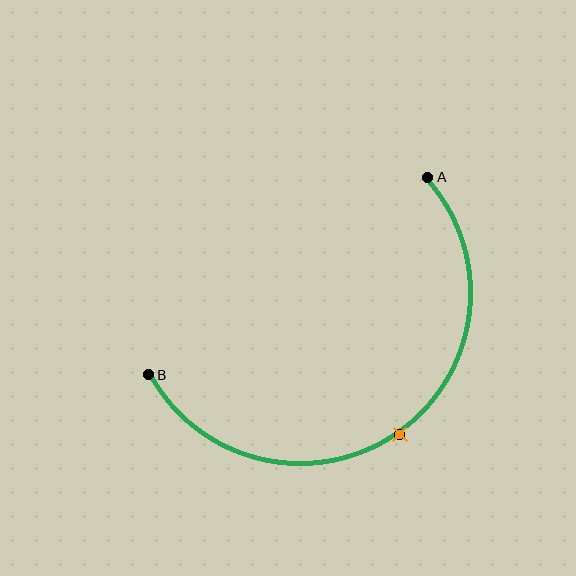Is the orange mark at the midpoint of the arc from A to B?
Yes. The orange mark lies on the arc at equal arc-length from both A and B — it is the arc midpoint.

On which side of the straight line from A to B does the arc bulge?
The arc bulges below and to the right of the straight line connecting A and B.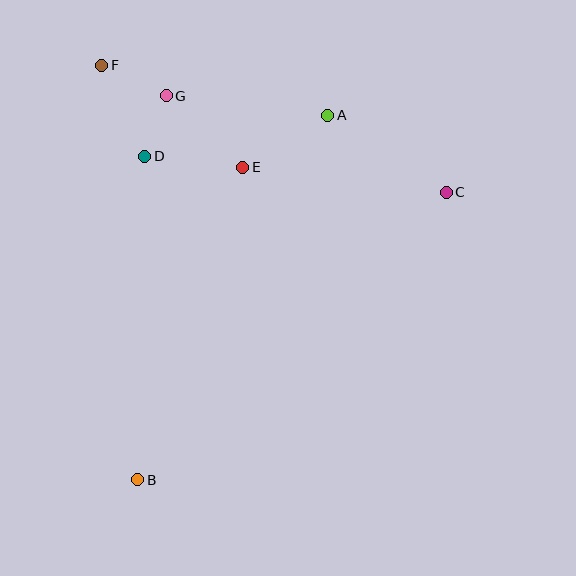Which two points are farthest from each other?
Points B and C are farthest from each other.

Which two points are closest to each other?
Points D and G are closest to each other.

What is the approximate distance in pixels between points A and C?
The distance between A and C is approximately 141 pixels.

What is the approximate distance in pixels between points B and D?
The distance between B and D is approximately 324 pixels.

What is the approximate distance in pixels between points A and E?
The distance between A and E is approximately 99 pixels.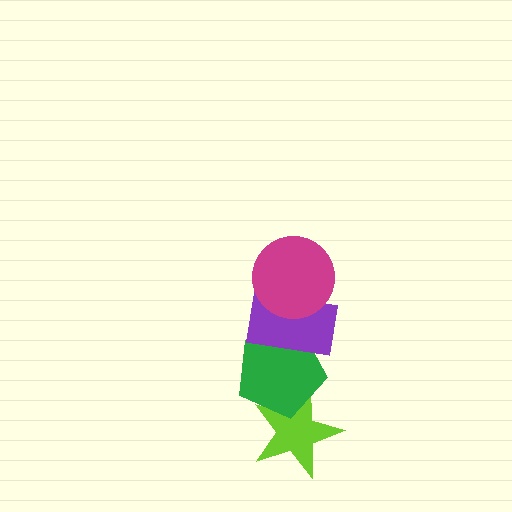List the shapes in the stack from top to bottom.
From top to bottom: the magenta circle, the purple rectangle, the green pentagon, the lime star.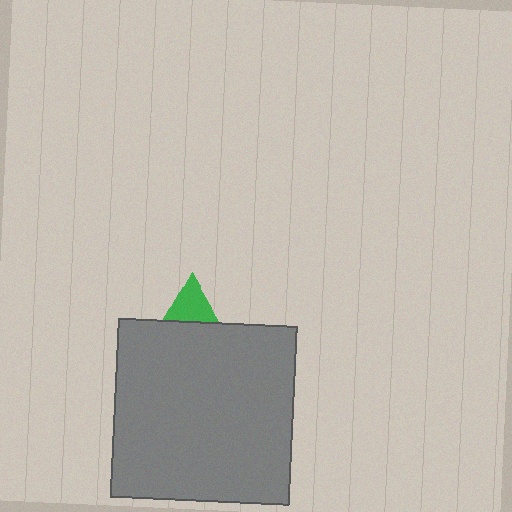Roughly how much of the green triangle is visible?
A small part of it is visible (roughly 32%).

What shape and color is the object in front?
The object in front is a gray square.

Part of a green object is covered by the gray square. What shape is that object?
It is a triangle.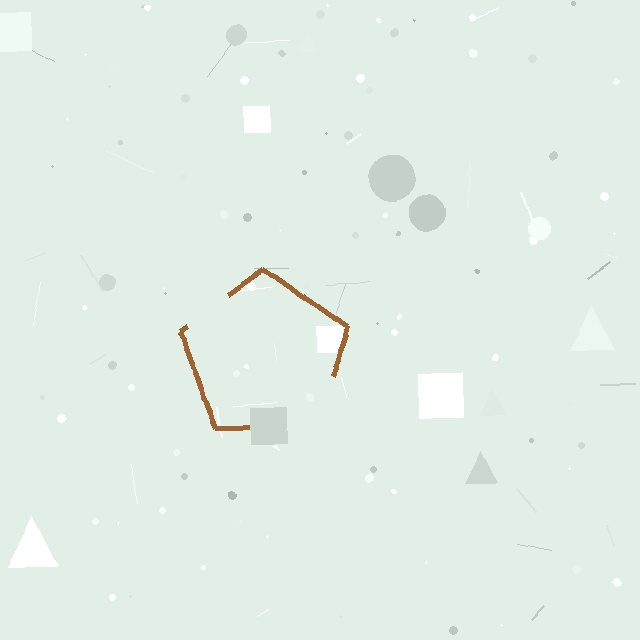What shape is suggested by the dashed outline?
The dashed outline suggests a pentagon.